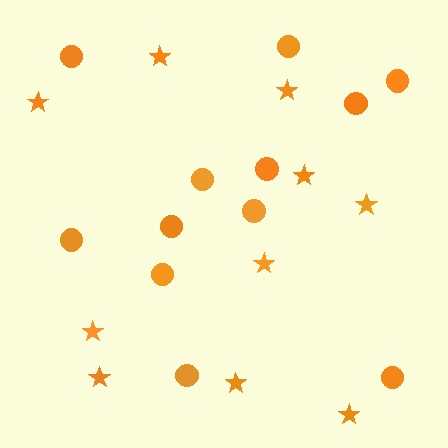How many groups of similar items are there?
There are 2 groups: one group of stars (10) and one group of circles (12).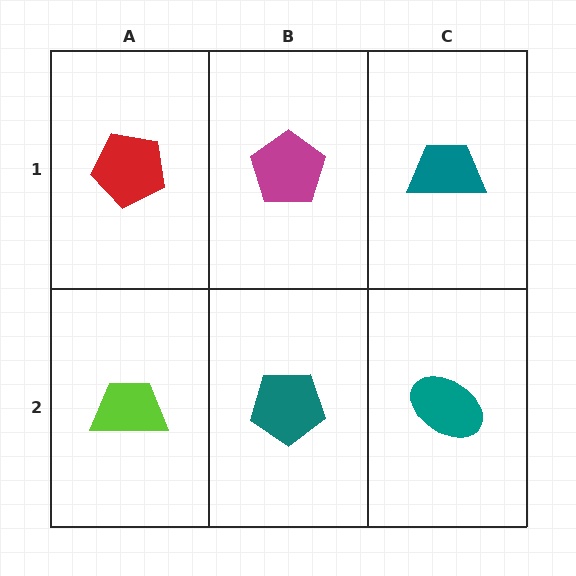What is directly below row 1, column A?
A lime trapezoid.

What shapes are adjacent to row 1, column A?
A lime trapezoid (row 2, column A), a magenta pentagon (row 1, column B).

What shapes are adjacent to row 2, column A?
A red pentagon (row 1, column A), a teal pentagon (row 2, column B).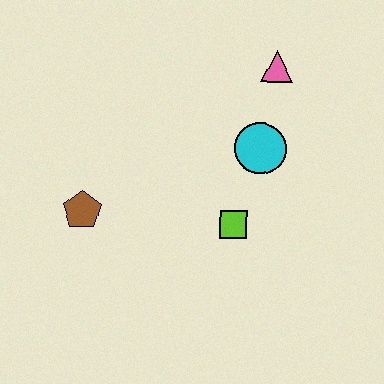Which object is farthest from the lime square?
The pink triangle is farthest from the lime square.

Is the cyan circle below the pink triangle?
Yes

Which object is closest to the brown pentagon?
The lime square is closest to the brown pentagon.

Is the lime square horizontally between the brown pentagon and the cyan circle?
Yes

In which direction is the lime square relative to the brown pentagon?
The lime square is to the right of the brown pentagon.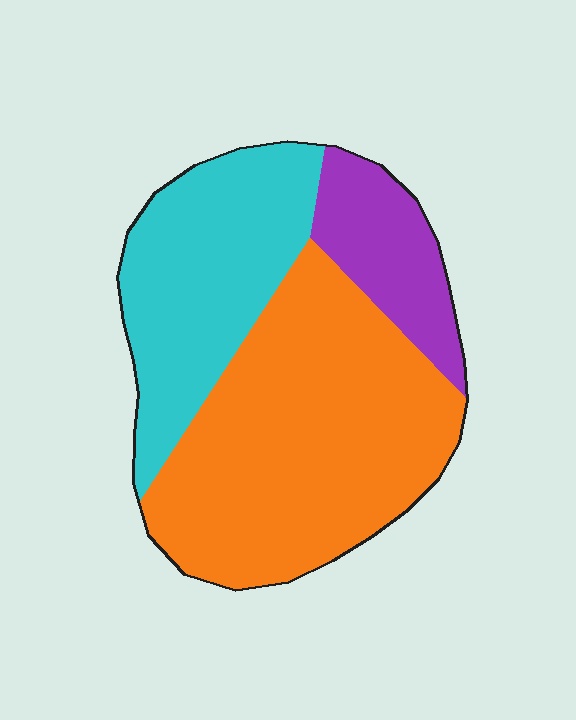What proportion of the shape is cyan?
Cyan covers 32% of the shape.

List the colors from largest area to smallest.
From largest to smallest: orange, cyan, purple.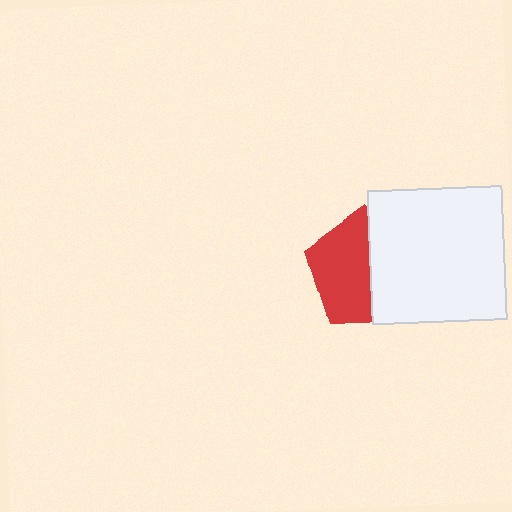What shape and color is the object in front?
The object in front is a white square.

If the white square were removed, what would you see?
You would see the complete red pentagon.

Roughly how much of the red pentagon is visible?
About half of it is visible (roughly 54%).